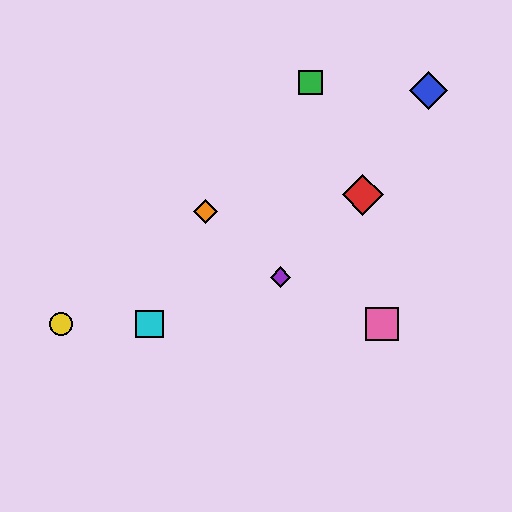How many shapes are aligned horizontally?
3 shapes (the yellow circle, the cyan square, the pink square) are aligned horizontally.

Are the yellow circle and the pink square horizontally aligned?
Yes, both are at y≈324.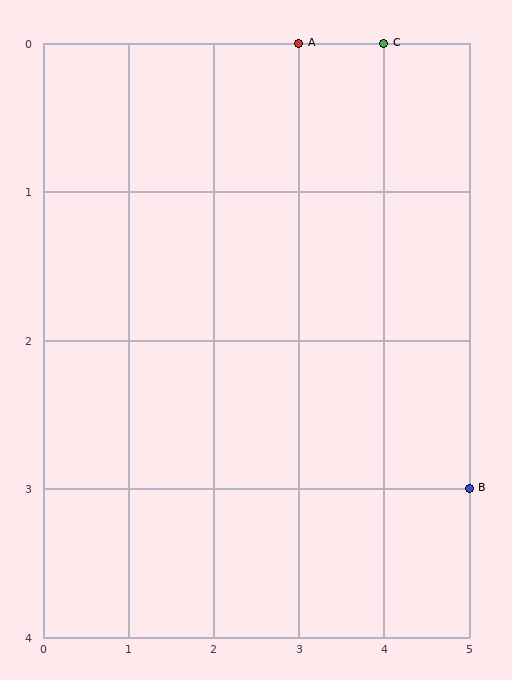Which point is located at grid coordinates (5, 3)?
Point B is at (5, 3).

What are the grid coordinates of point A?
Point A is at grid coordinates (3, 0).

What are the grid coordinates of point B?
Point B is at grid coordinates (5, 3).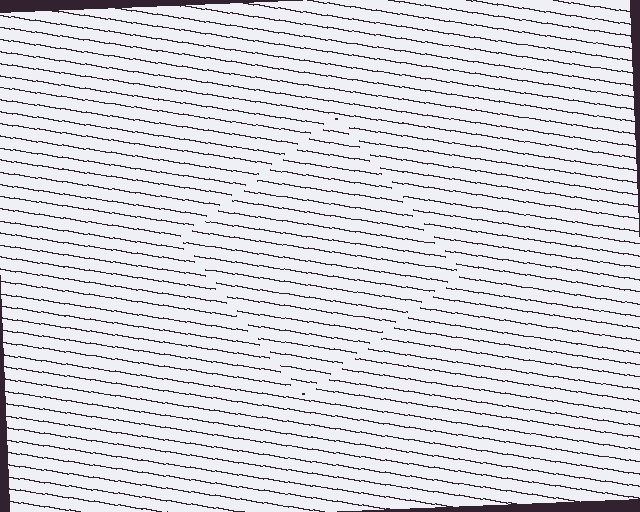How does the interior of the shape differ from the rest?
The interior of the shape contains the same grating, shifted by half a period — the contour is defined by the phase discontinuity where line-ends from the inner and outer gratings abut.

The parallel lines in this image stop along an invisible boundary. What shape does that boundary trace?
An illusory square. The interior of the shape contains the same grating, shifted by half a period — the contour is defined by the phase discontinuity where line-ends from the inner and outer gratings abut.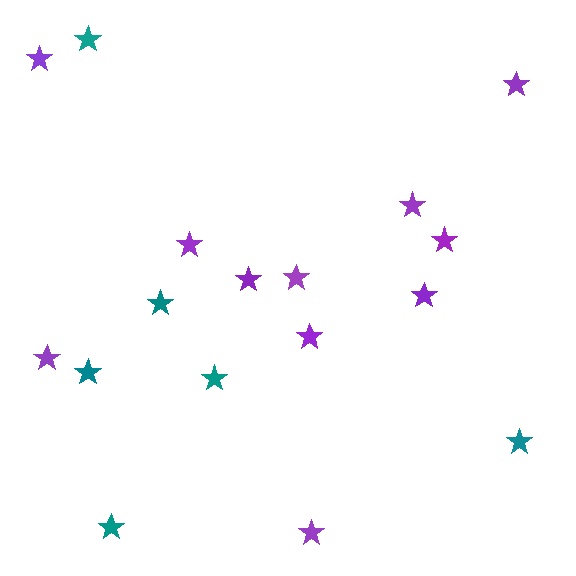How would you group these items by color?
There are 2 groups: one group of teal stars (6) and one group of purple stars (11).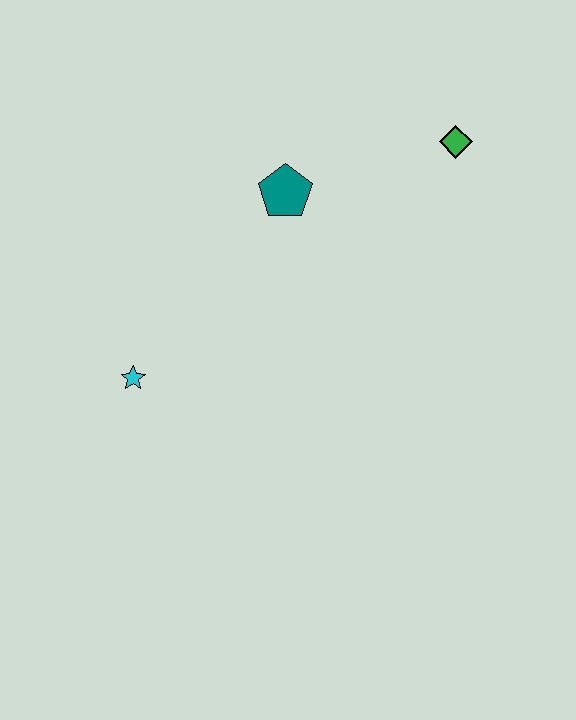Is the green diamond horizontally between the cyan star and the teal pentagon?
No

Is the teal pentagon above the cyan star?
Yes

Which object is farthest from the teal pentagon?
The cyan star is farthest from the teal pentagon.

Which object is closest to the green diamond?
The teal pentagon is closest to the green diamond.